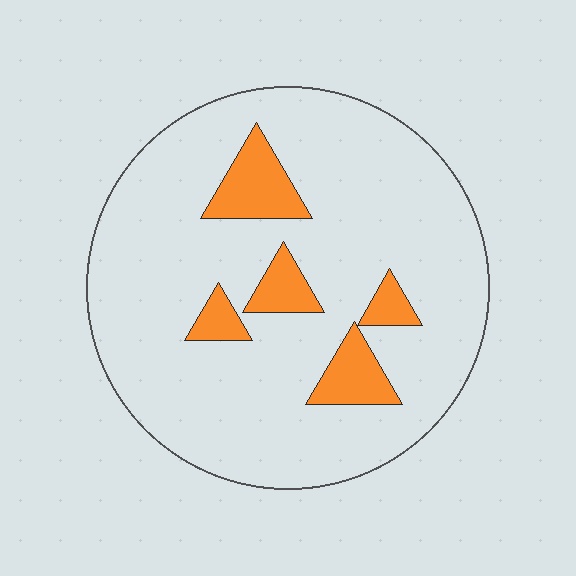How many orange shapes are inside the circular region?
5.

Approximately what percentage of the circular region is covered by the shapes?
Approximately 15%.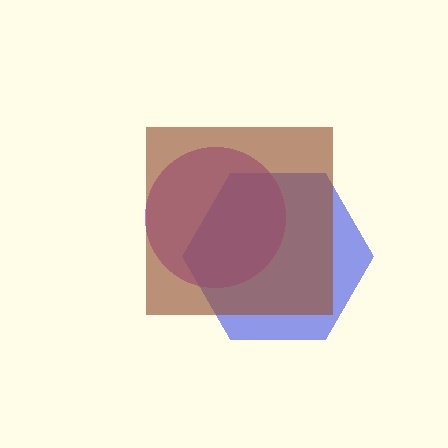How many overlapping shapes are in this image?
There are 3 overlapping shapes in the image.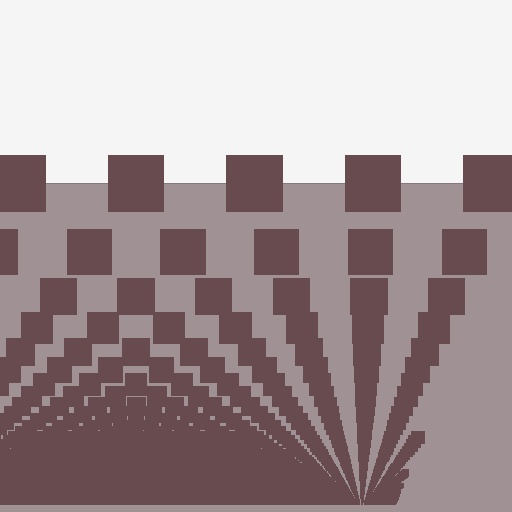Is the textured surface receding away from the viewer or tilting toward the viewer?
The surface appears to tilt toward the viewer. Texture elements get larger and sparser toward the top.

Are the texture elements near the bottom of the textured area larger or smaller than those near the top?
Smaller. The gradient is inverted — elements near the bottom are smaller and denser.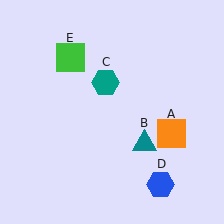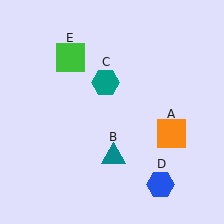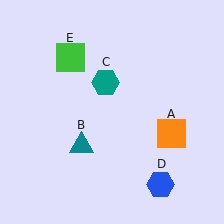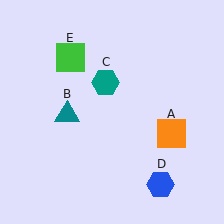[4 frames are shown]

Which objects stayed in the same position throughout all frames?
Orange square (object A) and teal hexagon (object C) and blue hexagon (object D) and green square (object E) remained stationary.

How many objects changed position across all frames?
1 object changed position: teal triangle (object B).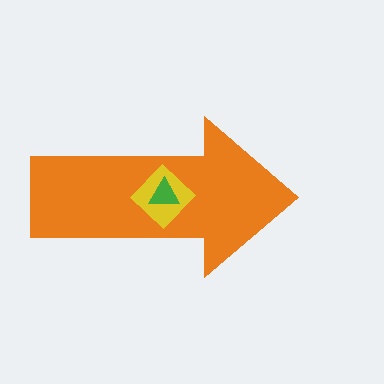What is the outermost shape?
The orange arrow.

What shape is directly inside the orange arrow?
The yellow diamond.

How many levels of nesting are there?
3.